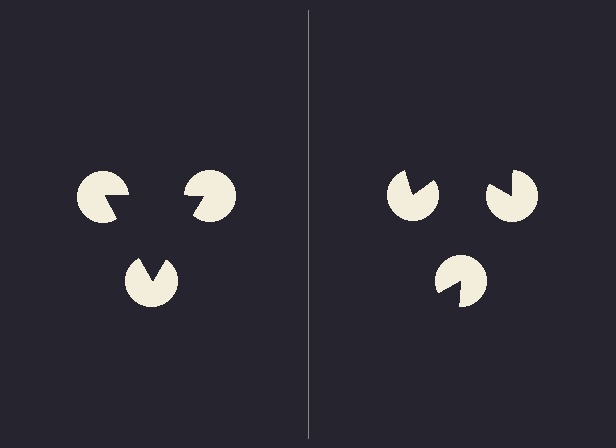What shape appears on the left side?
An illusory triangle.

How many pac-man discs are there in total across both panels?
6 — 3 on each side.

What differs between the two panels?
The pac-man discs are positioned identically on both sides; only the wedge orientations differ. On the left they align to a triangle; on the right they are misaligned.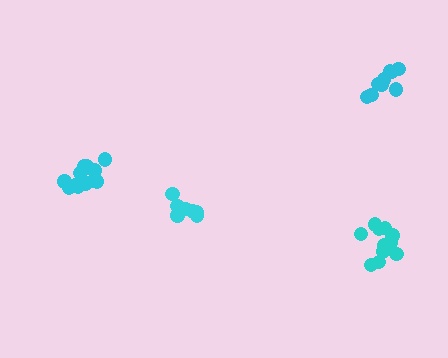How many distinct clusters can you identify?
There are 4 distinct clusters.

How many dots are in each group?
Group 1: 11 dots, Group 2: 12 dots, Group 3: 7 dots, Group 4: 9 dots (39 total).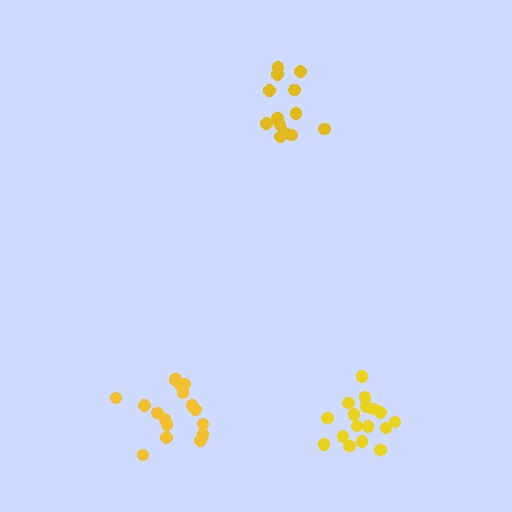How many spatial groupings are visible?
There are 3 spatial groupings.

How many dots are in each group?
Group 1: 17 dots, Group 2: 14 dots, Group 3: 17 dots (48 total).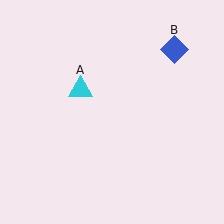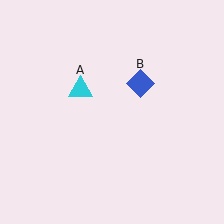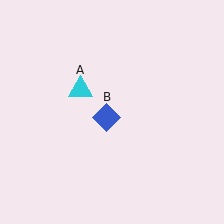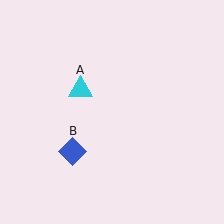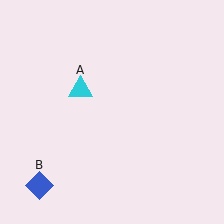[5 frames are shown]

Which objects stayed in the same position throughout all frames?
Cyan triangle (object A) remained stationary.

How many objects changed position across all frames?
1 object changed position: blue diamond (object B).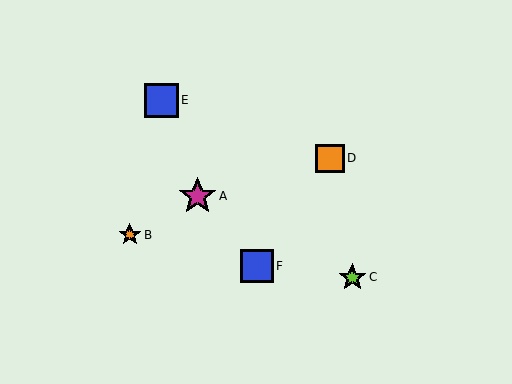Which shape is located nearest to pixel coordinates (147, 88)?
The blue square (labeled E) at (161, 100) is nearest to that location.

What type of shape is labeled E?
Shape E is a blue square.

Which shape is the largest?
The magenta star (labeled A) is the largest.